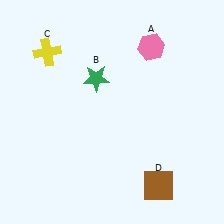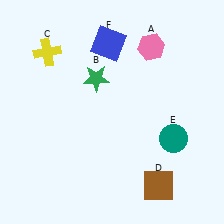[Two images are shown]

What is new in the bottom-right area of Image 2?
A teal circle (E) was added in the bottom-right area of Image 2.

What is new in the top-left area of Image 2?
A blue square (F) was added in the top-left area of Image 2.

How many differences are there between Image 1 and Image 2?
There are 2 differences between the two images.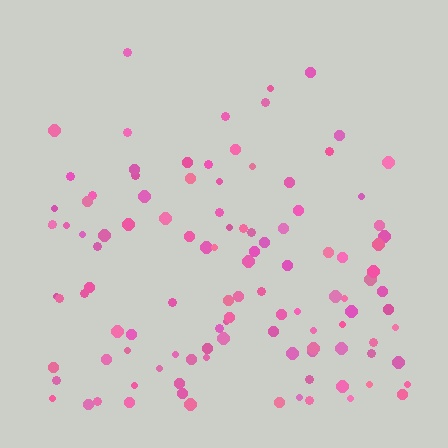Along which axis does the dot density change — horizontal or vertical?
Vertical.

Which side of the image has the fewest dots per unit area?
The top.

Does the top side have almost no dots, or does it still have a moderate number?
Still a moderate number, just noticeably fewer than the bottom.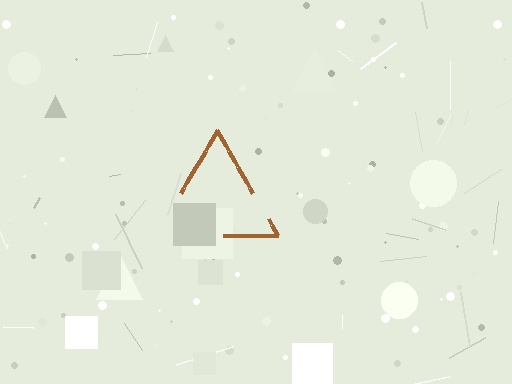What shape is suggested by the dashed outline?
The dashed outline suggests a triangle.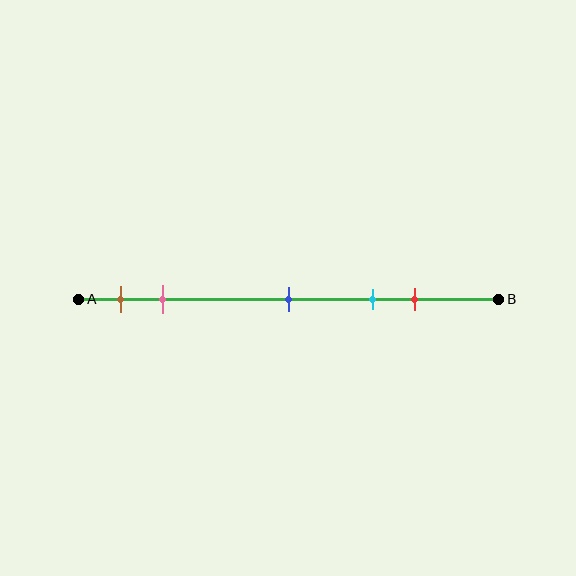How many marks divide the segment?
There are 5 marks dividing the segment.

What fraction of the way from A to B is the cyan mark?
The cyan mark is approximately 70% (0.7) of the way from A to B.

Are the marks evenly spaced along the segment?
No, the marks are not evenly spaced.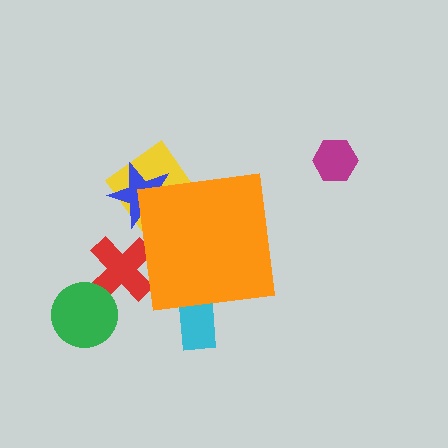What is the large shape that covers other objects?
An orange square.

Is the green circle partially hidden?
No, the green circle is fully visible.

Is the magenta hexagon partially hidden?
No, the magenta hexagon is fully visible.